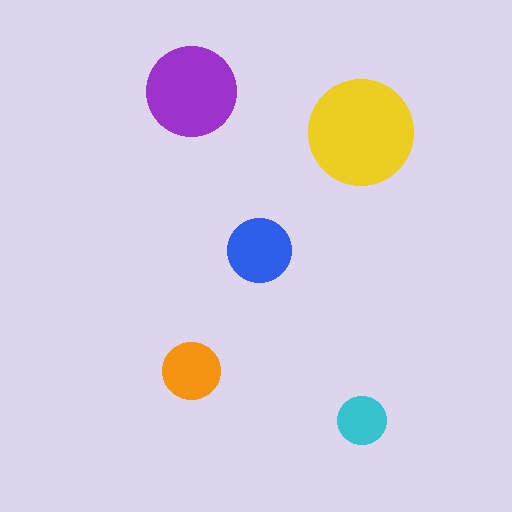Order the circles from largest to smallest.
the yellow one, the purple one, the blue one, the orange one, the cyan one.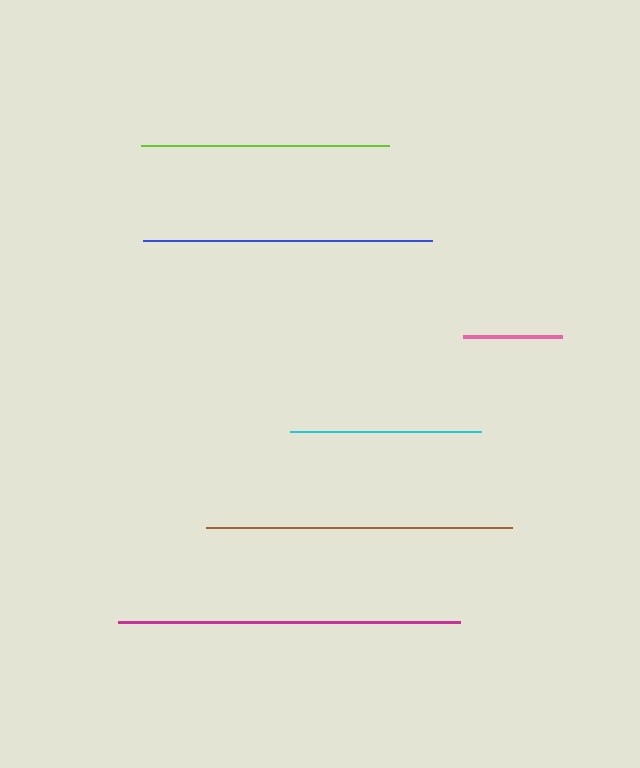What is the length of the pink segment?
The pink segment is approximately 99 pixels long.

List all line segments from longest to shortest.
From longest to shortest: magenta, brown, blue, lime, cyan, pink.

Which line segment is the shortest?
The pink line is the shortest at approximately 99 pixels.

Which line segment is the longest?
The magenta line is the longest at approximately 342 pixels.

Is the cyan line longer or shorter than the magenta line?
The magenta line is longer than the cyan line.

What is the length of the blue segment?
The blue segment is approximately 289 pixels long.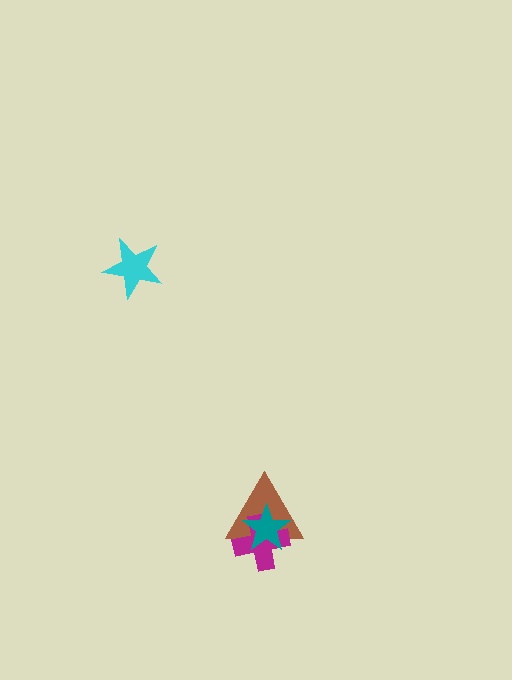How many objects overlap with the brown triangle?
2 objects overlap with the brown triangle.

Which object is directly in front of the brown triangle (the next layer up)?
The magenta cross is directly in front of the brown triangle.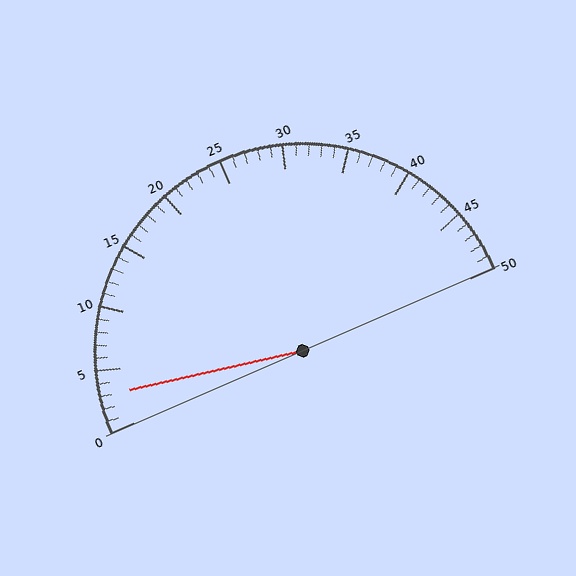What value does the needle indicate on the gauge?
The needle indicates approximately 3.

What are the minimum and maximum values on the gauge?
The gauge ranges from 0 to 50.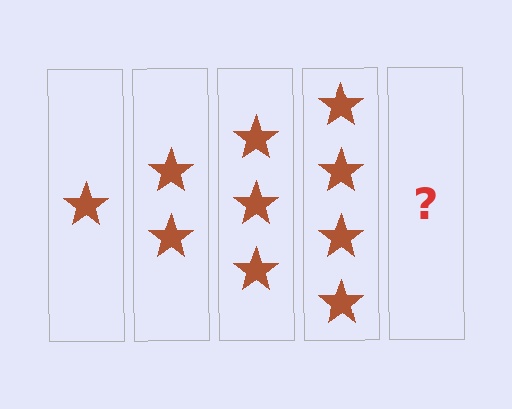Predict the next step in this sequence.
The next step is 5 stars.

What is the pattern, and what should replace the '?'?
The pattern is that each step adds one more star. The '?' should be 5 stars.